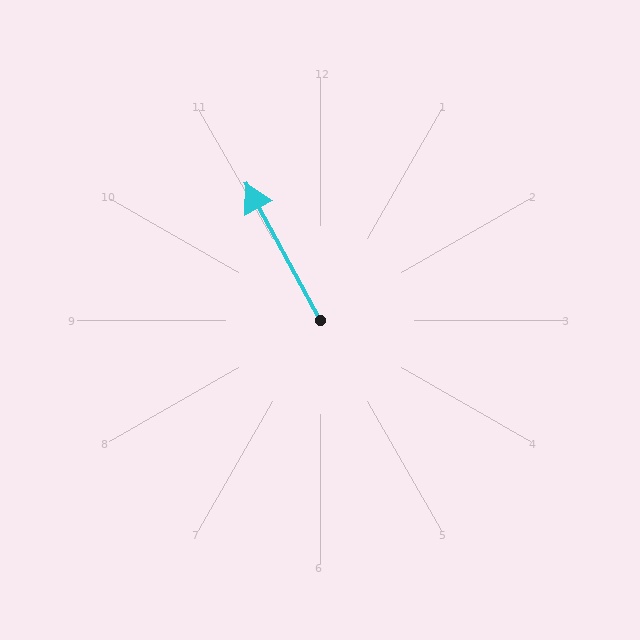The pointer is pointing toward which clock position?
Roughly 11 o'clock.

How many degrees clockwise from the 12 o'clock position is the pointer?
Approximately 331 degrees.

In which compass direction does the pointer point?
Northwest.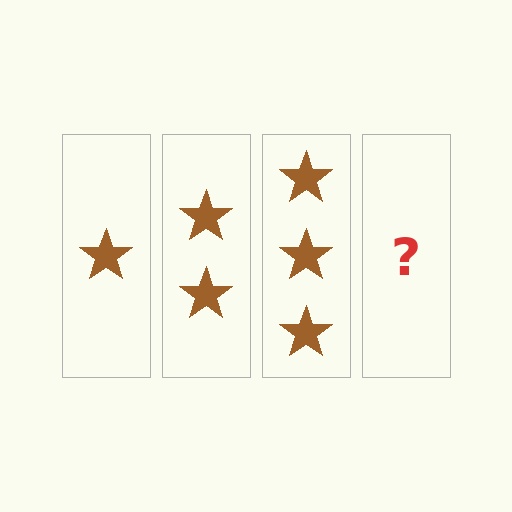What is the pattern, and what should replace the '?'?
The pattern is that each step adds one more star. The '?' should be 4 stars.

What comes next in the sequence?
The next element should be 4 stars.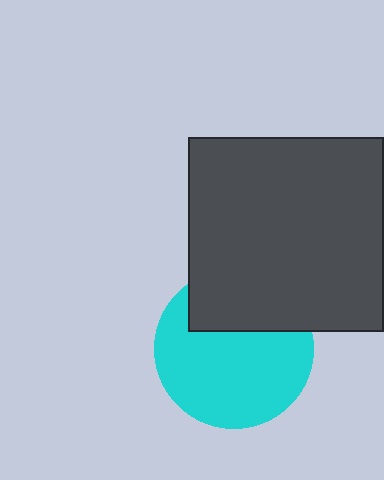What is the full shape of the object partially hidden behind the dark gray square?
The partially hidden object is a cyan circle.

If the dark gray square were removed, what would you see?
You would see the complete cyan circle.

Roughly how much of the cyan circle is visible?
Most of it is visible (roughly 69%).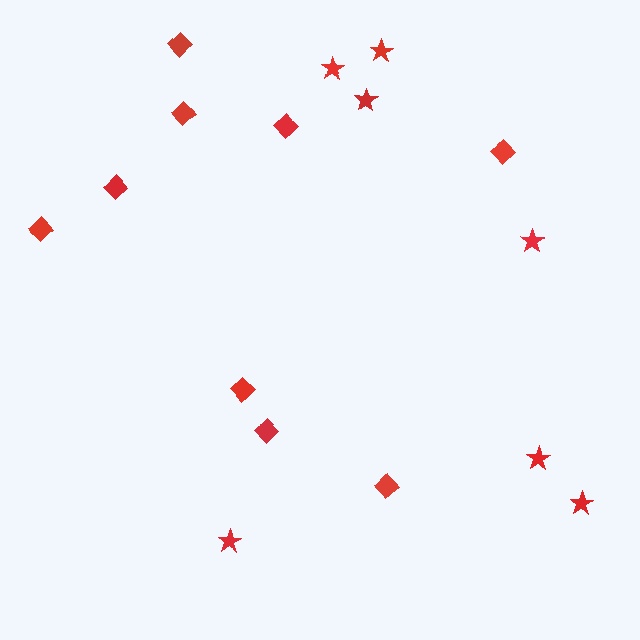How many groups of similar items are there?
There are 2 groups: one group of stars (7) and one group of diamonds (9).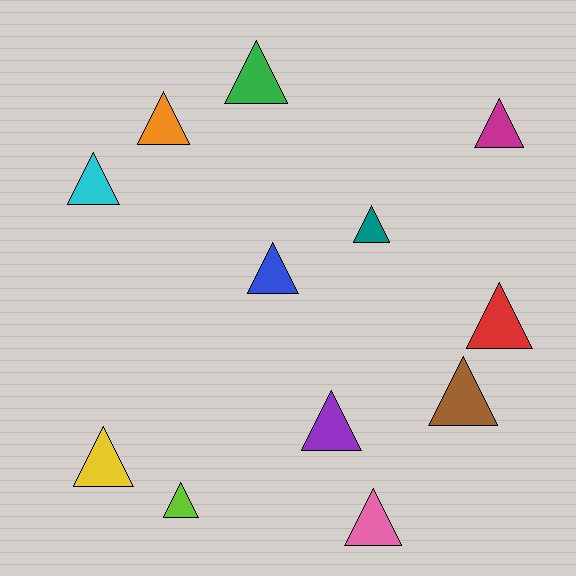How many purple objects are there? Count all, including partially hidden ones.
There is 1 purple object.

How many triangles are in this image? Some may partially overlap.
There are 12 triangles.